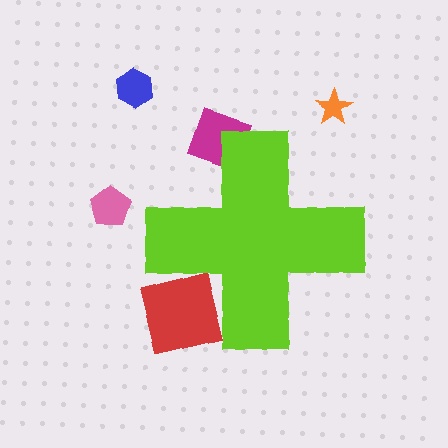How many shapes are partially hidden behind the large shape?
2 shapes are partially hidden.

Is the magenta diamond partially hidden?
Yes, the magenta diamond is partially hidden behind the lime cross.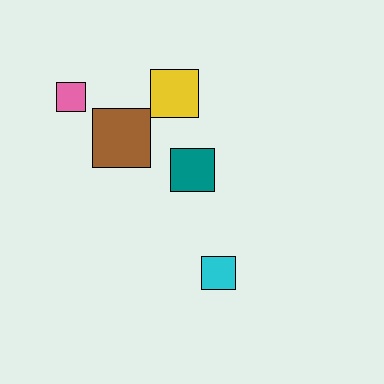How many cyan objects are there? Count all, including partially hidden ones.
There is 1 cyan object.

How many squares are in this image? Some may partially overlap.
There are 5 squares.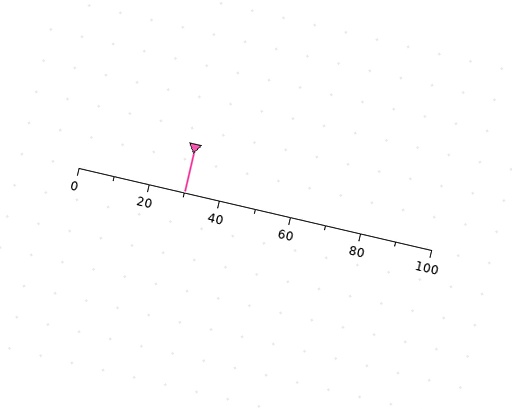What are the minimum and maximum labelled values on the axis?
The axis runs from 0 to 100.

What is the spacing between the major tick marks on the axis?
The major ticks are spaced 20 apart.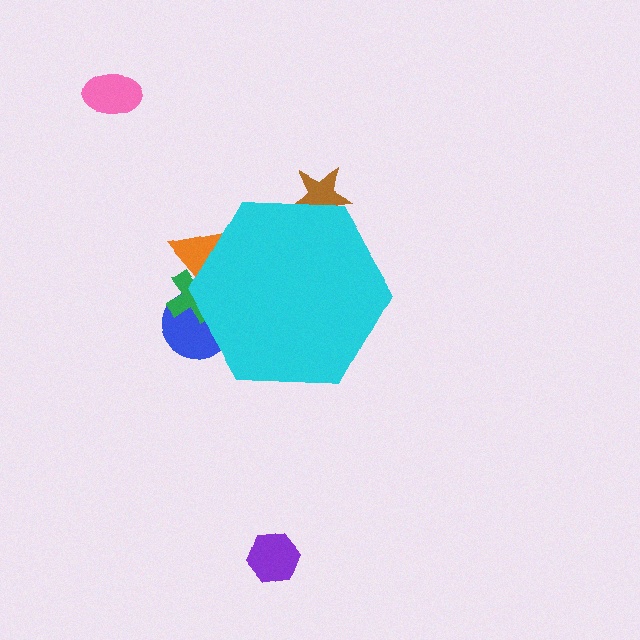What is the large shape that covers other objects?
A cyan hexagon.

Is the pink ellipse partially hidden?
No, the pink ellipse is fully visible.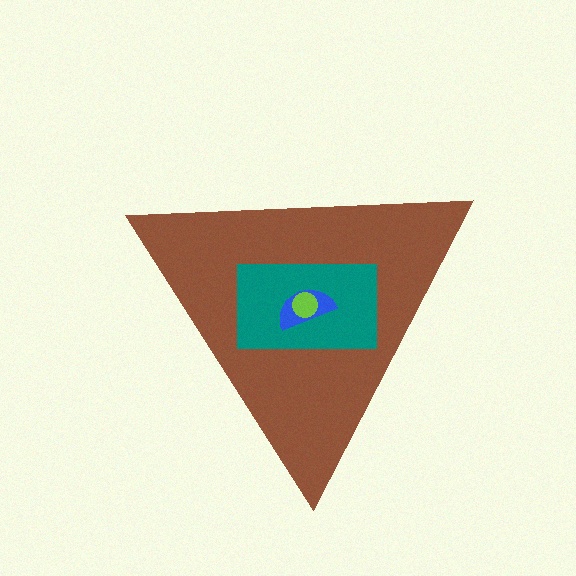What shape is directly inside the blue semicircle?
The lime circle.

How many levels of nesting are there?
4.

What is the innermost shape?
The lime circle.